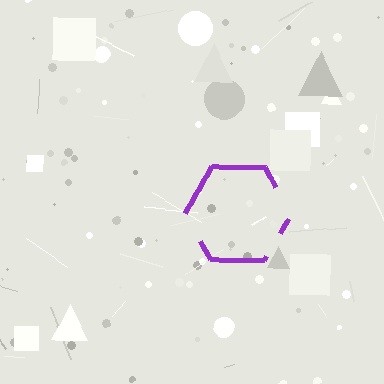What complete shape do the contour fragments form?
The contour fragments form a hexagon.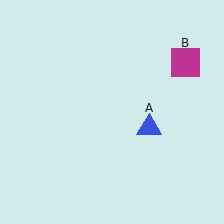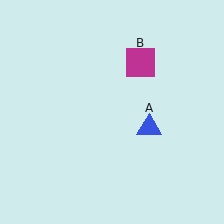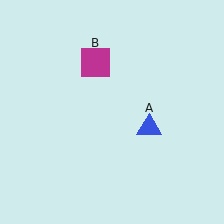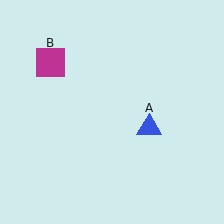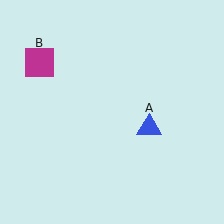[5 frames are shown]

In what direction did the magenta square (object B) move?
The magenta square (object B) moved left.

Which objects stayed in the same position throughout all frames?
Blue triangle (object A) remained stationary.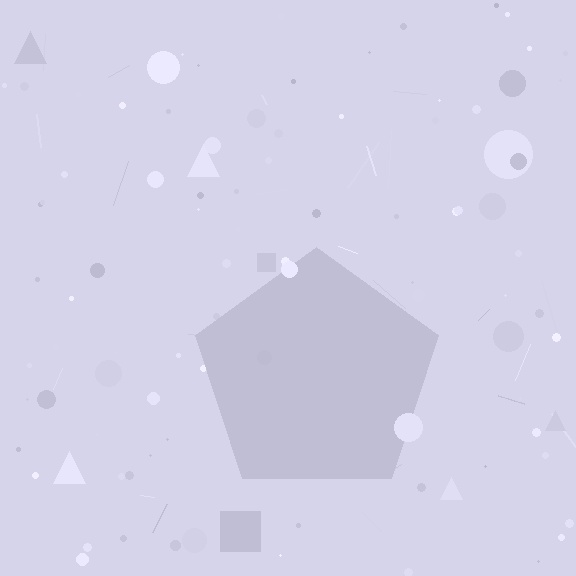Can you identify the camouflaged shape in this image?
The camouflaged shape is a pentagon.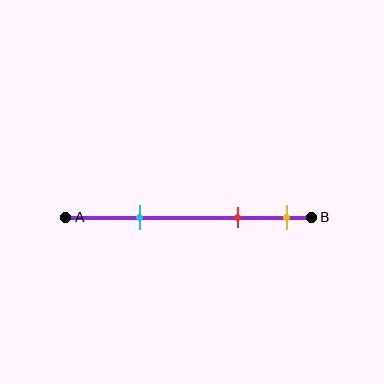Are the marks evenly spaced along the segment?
No, the marks are not evenly spaced.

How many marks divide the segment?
There are 3 marks dividing the segment.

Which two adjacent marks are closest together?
The red and yellow marks are the closest adjacent pair.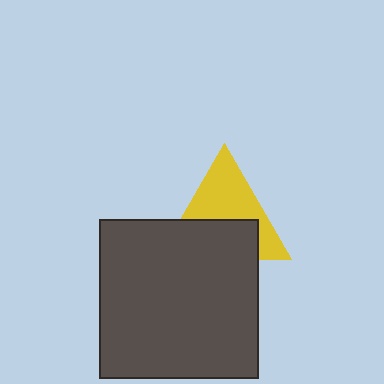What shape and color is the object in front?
The object in front is a dark gray square.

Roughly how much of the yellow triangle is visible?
About half of it is visible (roughly 54%).